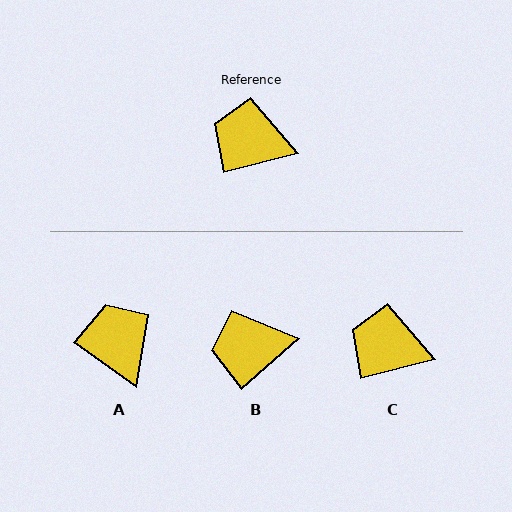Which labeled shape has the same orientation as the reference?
C.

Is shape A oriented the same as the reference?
No, it is off by about 50 degrees.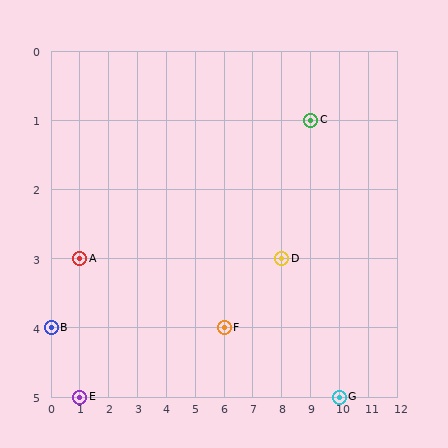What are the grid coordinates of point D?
Point D is at grid coordinates (8, 3).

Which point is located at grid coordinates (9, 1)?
Point C is at (9, 1).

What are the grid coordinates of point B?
Point B is at grid coordinates (0, 4).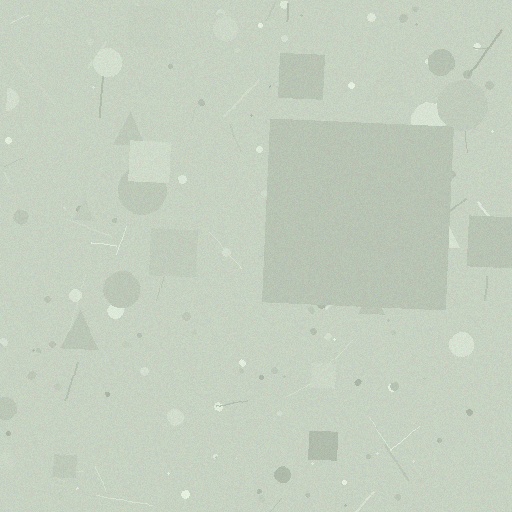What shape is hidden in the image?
A square is hidden in the image.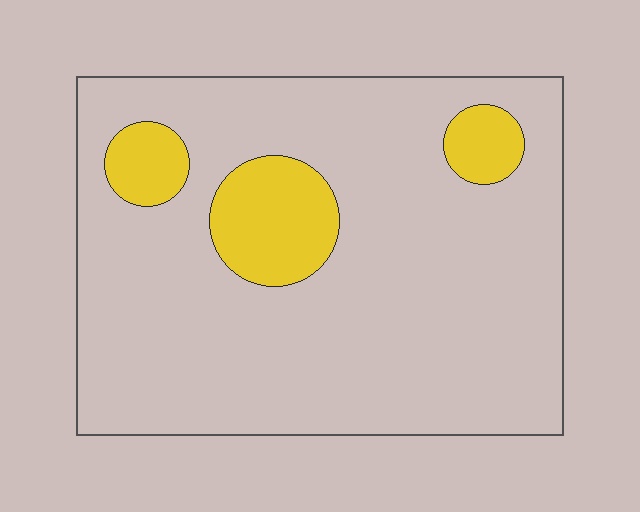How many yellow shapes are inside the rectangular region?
3.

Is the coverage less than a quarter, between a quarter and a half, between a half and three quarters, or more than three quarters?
Less than a quarter.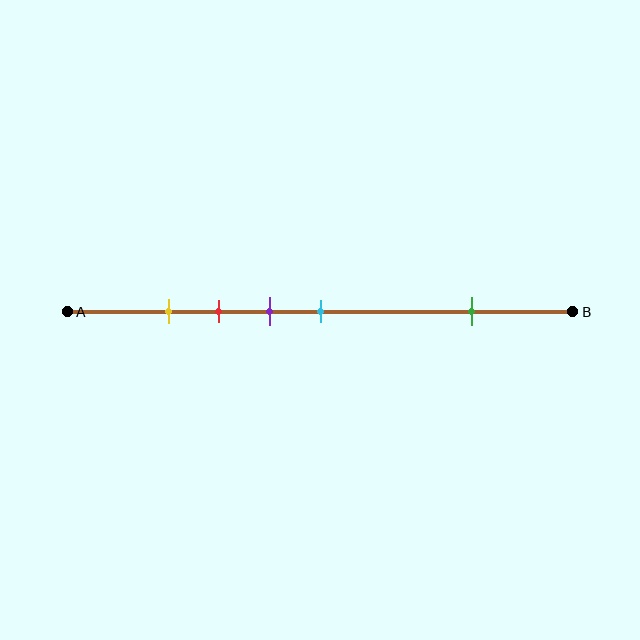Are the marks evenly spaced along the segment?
No, the marks are not evenly spaced.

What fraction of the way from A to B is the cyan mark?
The cyan mark is approximately 50% (0.5) of the way from A to B.